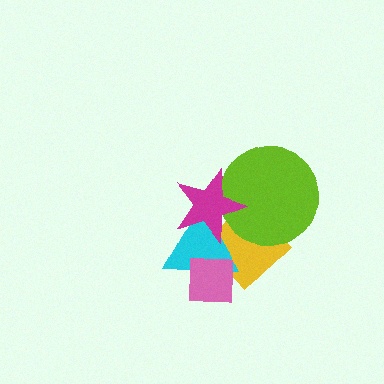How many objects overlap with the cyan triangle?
3 objects overlap with the cyan triangle.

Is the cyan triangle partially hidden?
Yes, it is partially covered by another shape.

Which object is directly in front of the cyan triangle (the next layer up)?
The pink square is directly in front of the cyan triangle.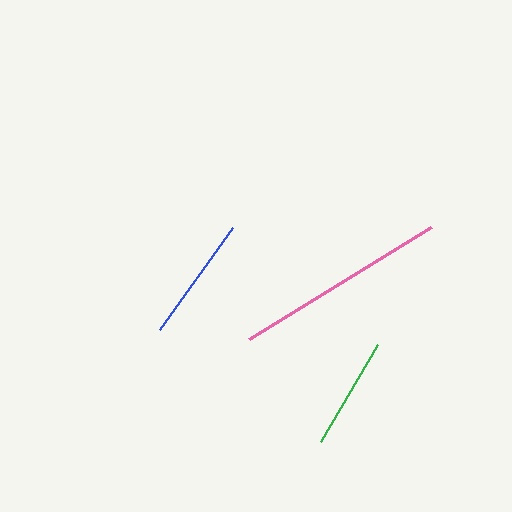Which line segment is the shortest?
The green line is the shortest at approximately 112 pixels.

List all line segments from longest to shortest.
From longest to shortest: pink, blue, green.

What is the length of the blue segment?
The blue segment is approximately 125 pixels long.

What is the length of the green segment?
The green segment is approximately 112 pixels long.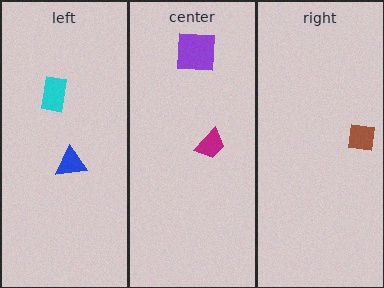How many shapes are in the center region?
2.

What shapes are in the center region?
The magenta trapezoid, the purple square.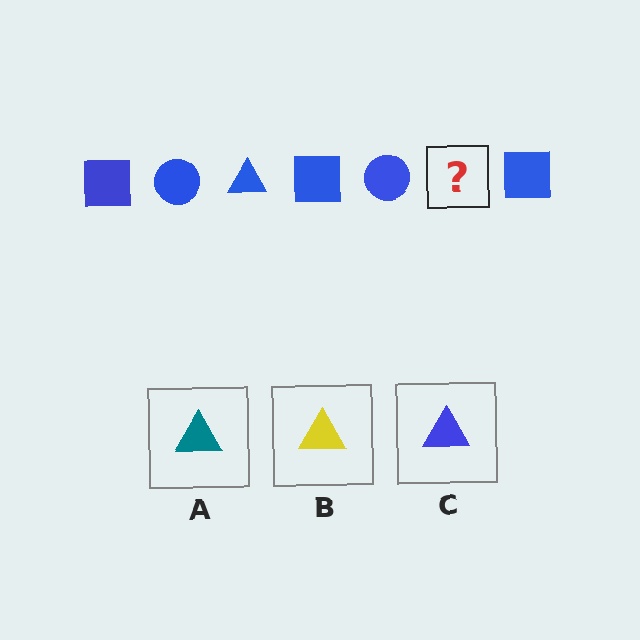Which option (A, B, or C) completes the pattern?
C.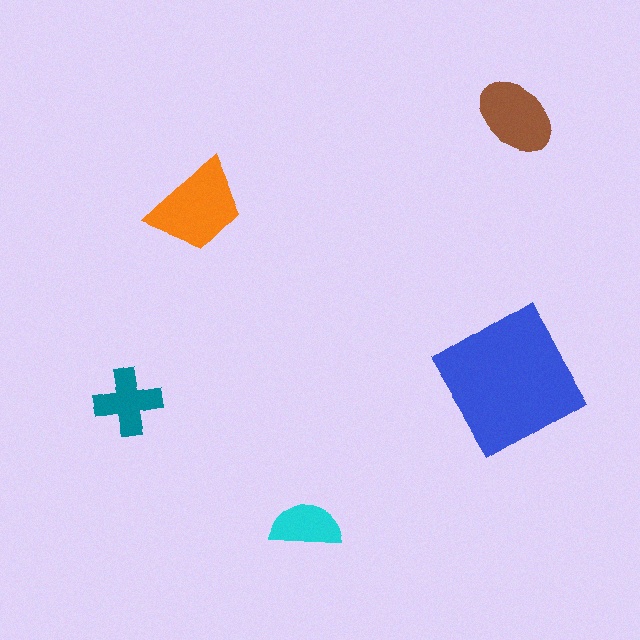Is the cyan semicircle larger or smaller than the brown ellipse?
Smaller.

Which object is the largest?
The blue diamond.